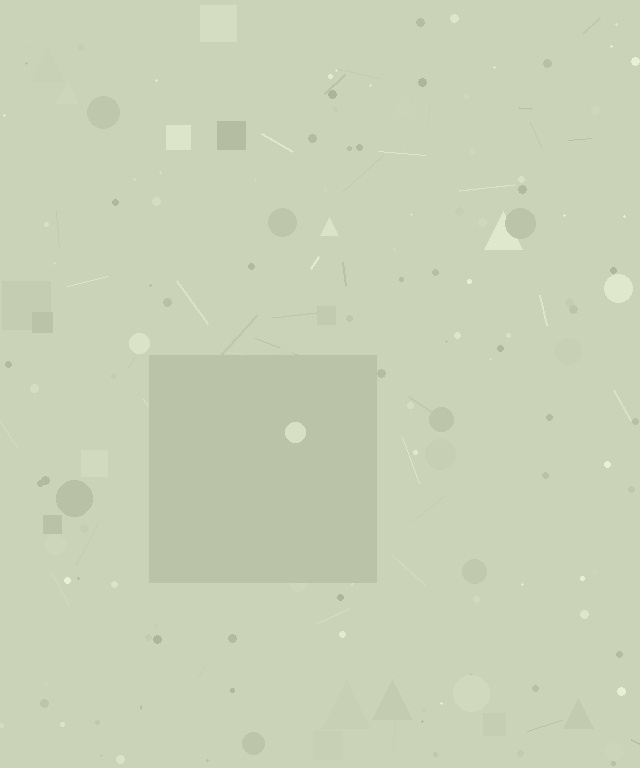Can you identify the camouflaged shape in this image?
The camouflaged shape is a square.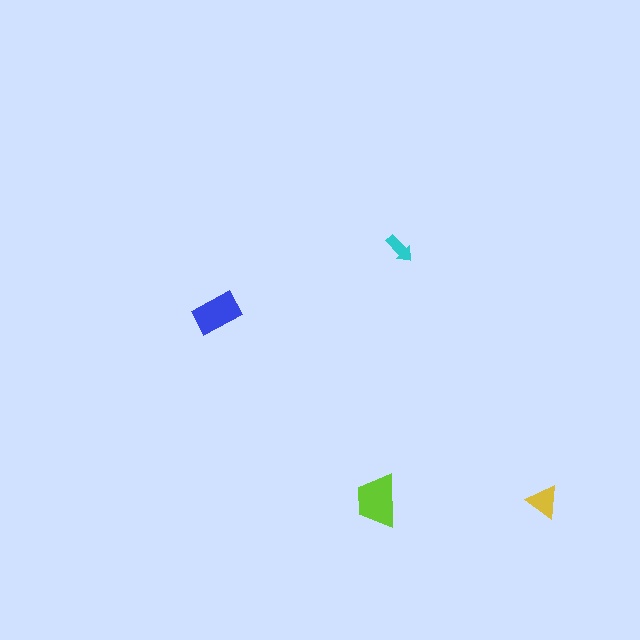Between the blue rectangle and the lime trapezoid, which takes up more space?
The lime trapezoid.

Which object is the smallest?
The cyan arrow.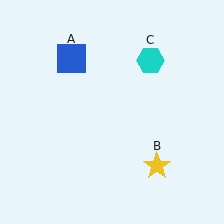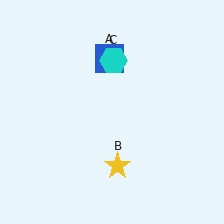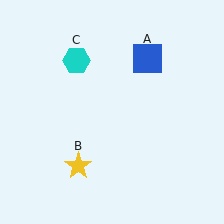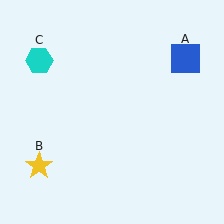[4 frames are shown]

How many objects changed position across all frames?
3 objects changed position: blue square (object A), yellow star (object B), cyan hexagon (object C).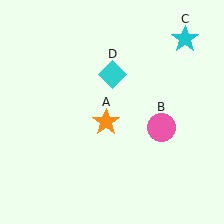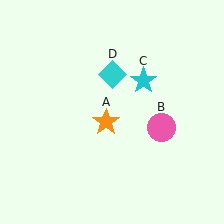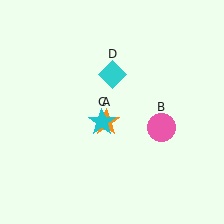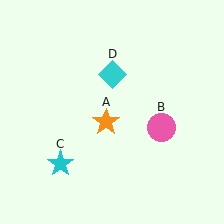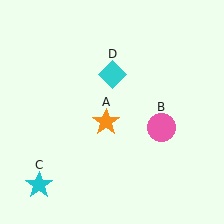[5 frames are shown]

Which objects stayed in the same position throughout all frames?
Orange star (object A) and pink circle (object B) and cyan diamond (object D) remained stationary.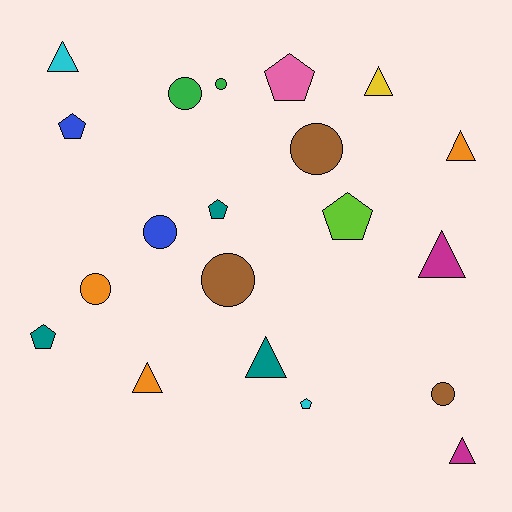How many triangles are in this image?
There are 7 triangles.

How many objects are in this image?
There are 20 objects.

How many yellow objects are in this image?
There is 1 yellow object.